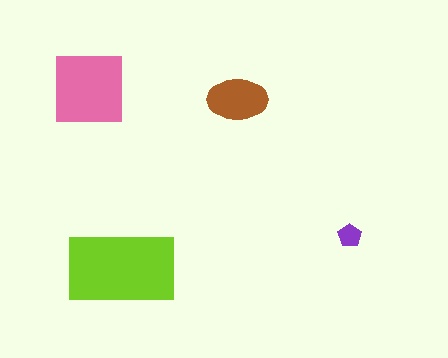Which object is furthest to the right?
The purple pentagon is rightmost.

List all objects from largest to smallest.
The lime rectangle, the pink square, the brown ellipse, the purple pentagon.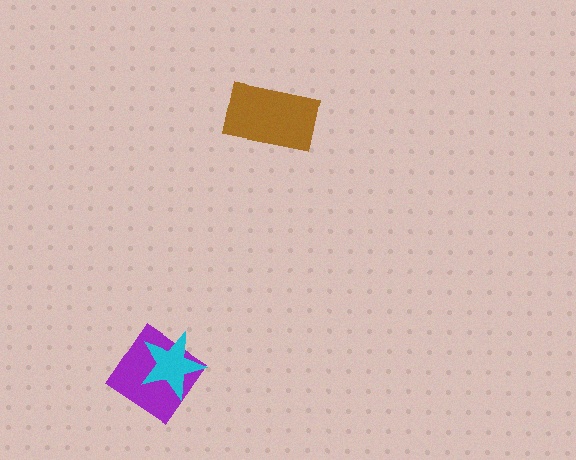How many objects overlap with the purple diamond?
1 object overlaps with the purple diamond.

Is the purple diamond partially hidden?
Yes, it is partially covered by another shape.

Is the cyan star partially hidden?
No, no other shape covers it.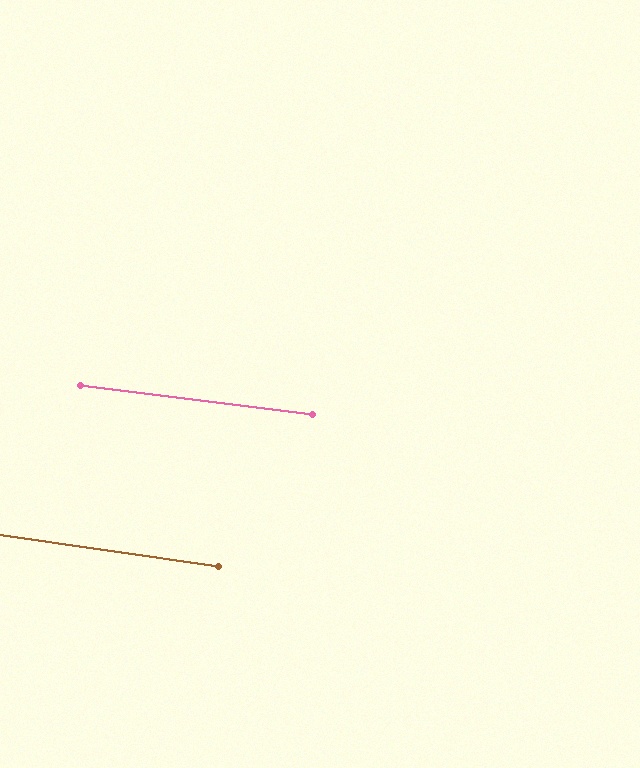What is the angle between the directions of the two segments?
Approximately 1 degree.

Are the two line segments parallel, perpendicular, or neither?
Parallel — their directions differ by only 1.0°.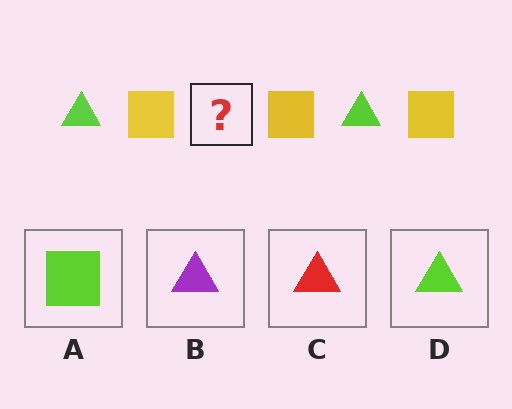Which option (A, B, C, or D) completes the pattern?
D.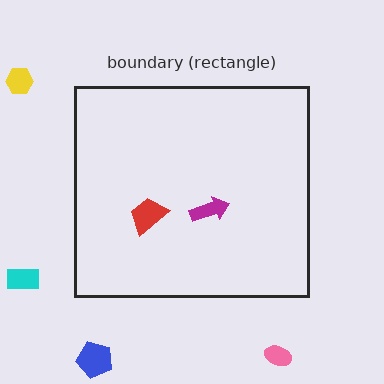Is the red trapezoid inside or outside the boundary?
Inside.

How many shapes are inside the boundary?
2 inside, 4 outside.